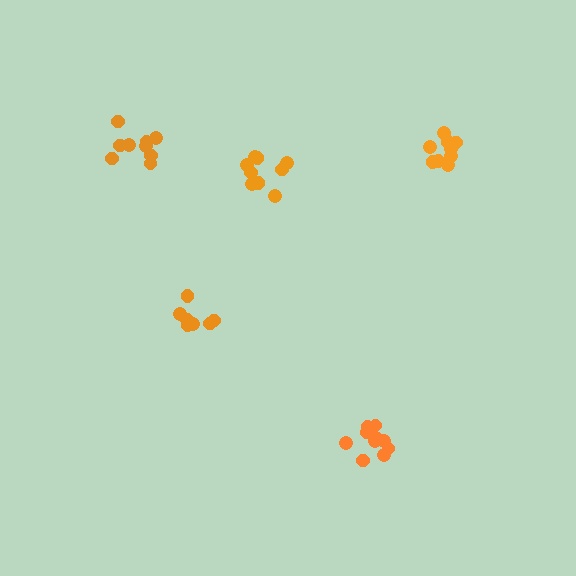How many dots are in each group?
Group 1: 10 dots, Group 2: 10 dots, Group 3: 7 dots, Group 4: 9 dots, Group 5: 9 dots (45 total).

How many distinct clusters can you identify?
There are 5 distinct clusters.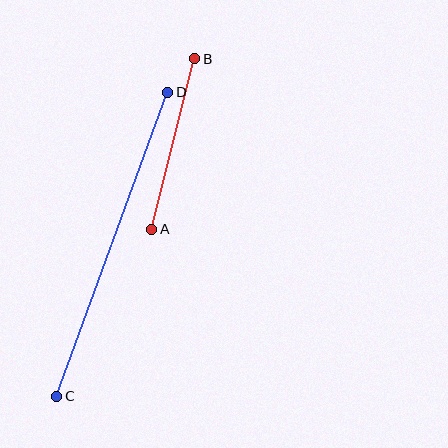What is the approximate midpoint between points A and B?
The midpoint is at approximately (173, 144) pixels.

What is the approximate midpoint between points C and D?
The midpoint is at approximately (112, 244) pixels.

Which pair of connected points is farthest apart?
Points C and D are farthest apart.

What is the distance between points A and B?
The distance is approximately 176 pixels.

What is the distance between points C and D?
The distance is approximately 324 pixels.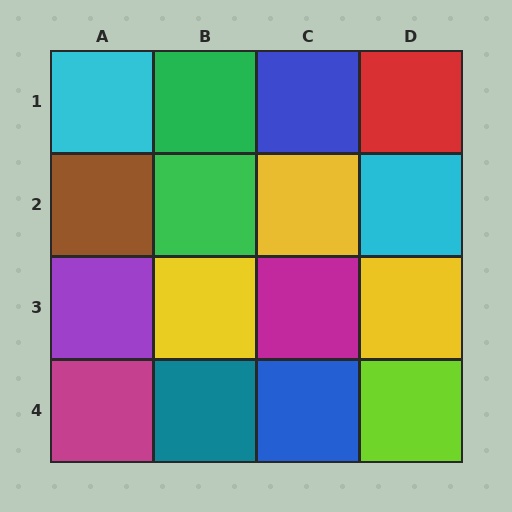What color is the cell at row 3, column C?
Magenta.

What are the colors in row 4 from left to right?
Magenta, teal, blue, lime.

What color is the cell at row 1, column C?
Blue.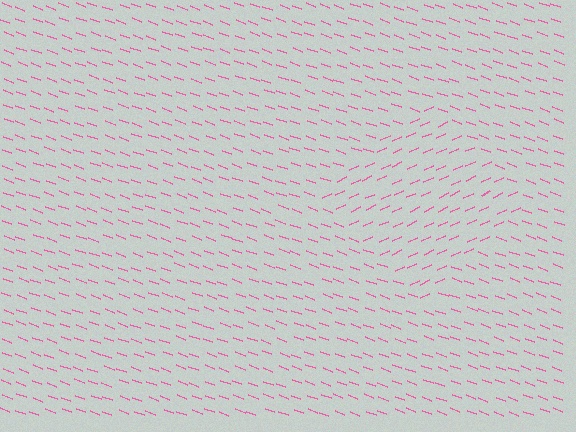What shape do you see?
I see a diamond.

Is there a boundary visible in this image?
Yes, there is a texture boundary formed by a change in line orientation.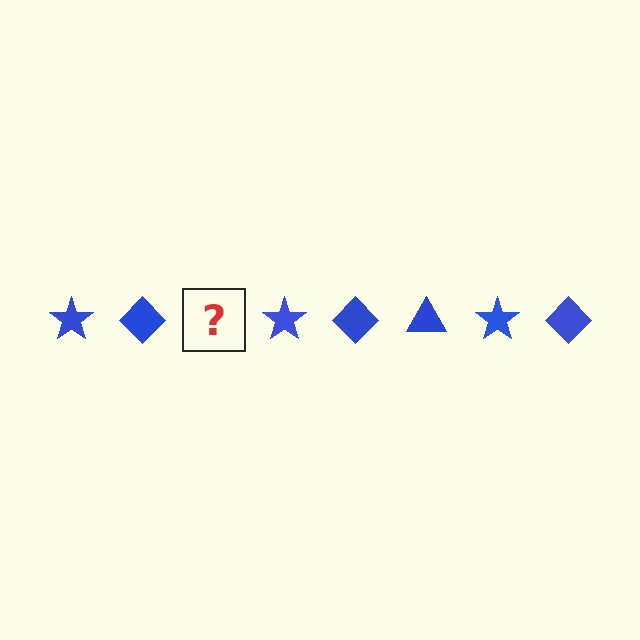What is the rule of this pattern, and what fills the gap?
The rule is that the pattern cycles through star, diamond, triangle shapes in blue. The gap should be filled with a blue triangle.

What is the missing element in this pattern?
The missing element is a blue triangle.